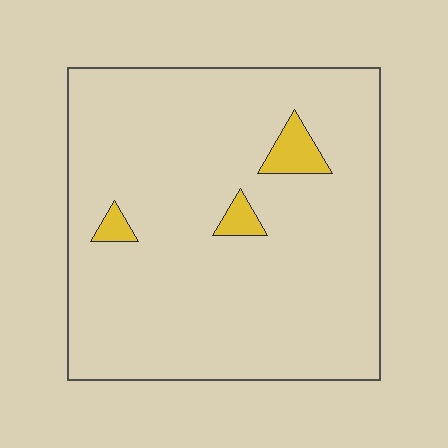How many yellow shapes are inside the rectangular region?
3.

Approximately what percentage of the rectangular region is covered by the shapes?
Approximately 5%.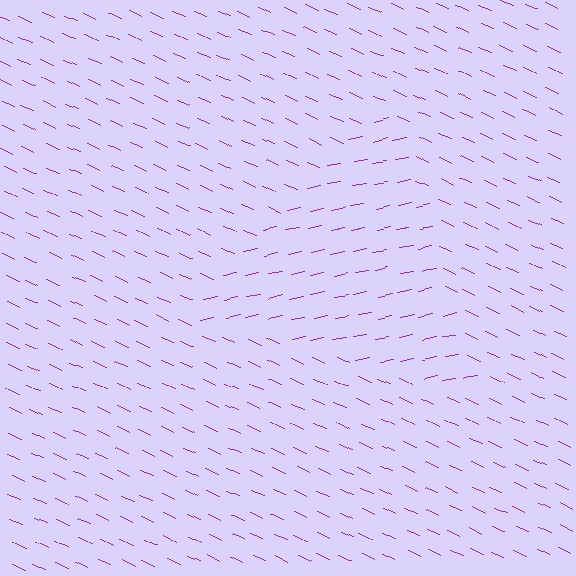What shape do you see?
I see a triangle.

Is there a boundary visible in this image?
Yes, there is a texture boundary formed by a change in line orientation.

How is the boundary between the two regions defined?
The boundary is defined purely by a change in line orientation (approximately 36 degrees difference). All lines are the same color and thickness.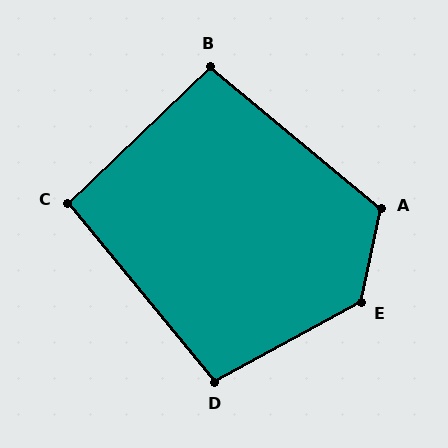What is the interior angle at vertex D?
Approximately 101 degrees (obtuse).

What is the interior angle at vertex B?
Approximately 97 degrees (obtuse).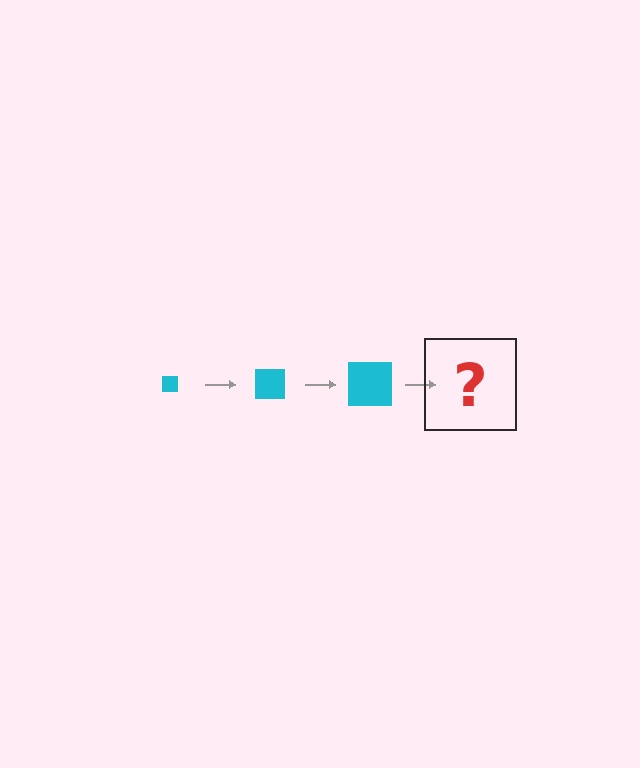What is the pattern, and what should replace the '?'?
The pattern is that the square gets progressively larger each step. The '?' should be a cyan square, larger than the previous one.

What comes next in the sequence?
The next element should be a cyan square, larger than the previous one.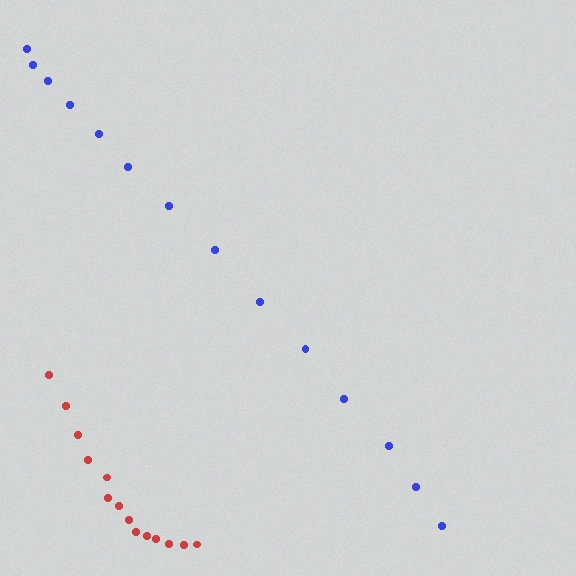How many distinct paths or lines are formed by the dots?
There are 2 distinct paths.